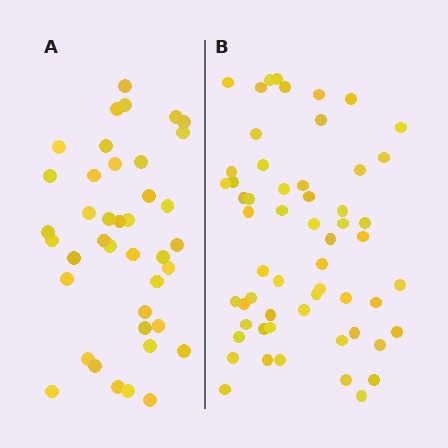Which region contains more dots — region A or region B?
Region B (the right region) has more dots.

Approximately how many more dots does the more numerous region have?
Region B has approximately 15 more dots than region A.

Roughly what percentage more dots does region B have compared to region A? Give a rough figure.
About 40% more.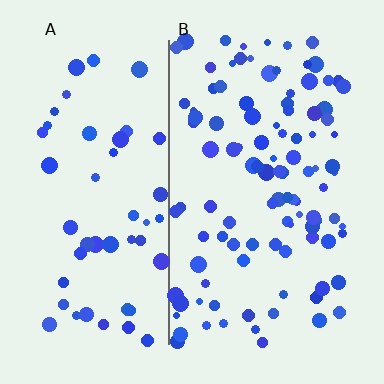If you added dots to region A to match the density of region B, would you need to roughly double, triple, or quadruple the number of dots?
Approximately double.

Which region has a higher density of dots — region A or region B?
B (the right).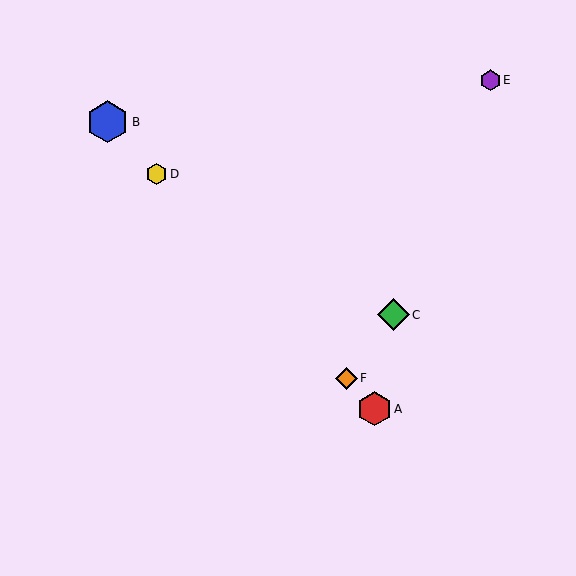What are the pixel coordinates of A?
Object A is at (374, 409).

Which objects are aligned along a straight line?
Objects A, B, D, F are aligned along a straight line.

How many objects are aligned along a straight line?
4 objects (A, B, D, F) are aligned along a straight line.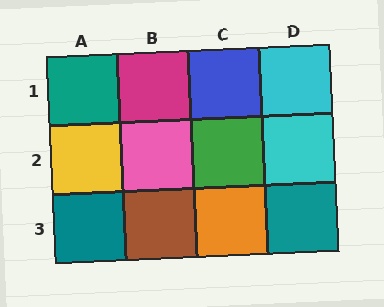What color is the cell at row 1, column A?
Teal.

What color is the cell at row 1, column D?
Cyan.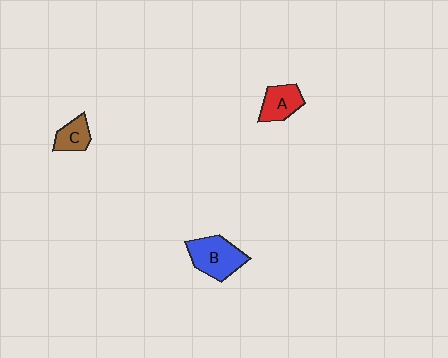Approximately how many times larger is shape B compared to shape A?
Approximately 1.5 times.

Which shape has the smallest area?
Shape C (brown).